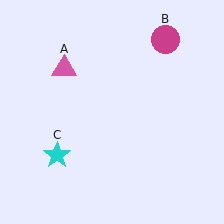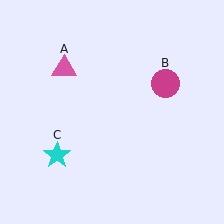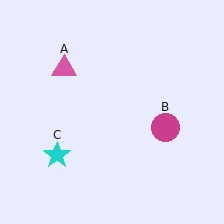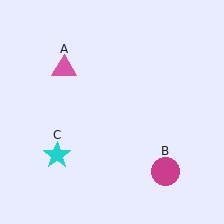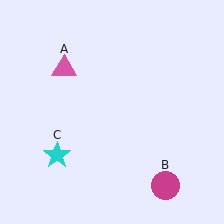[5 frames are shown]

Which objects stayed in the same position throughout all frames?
Pink triangle (object A) and cyan star (object C) remained stationary.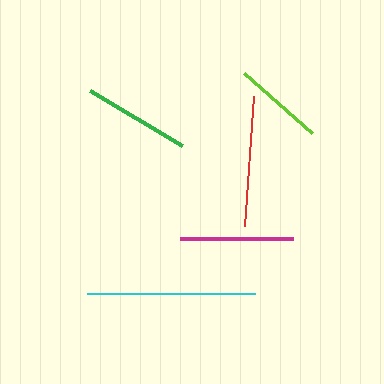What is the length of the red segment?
The red segment is approximately 131 pixels long.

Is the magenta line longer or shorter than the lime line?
The magenta line is longer than the lime line.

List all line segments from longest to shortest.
From longest to shortest: cyan, red, magenta, green, lime.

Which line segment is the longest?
The cyan line is the longest at approximately 168 pixels.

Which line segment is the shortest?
The lime line is the shortest at approximately 90 pixels.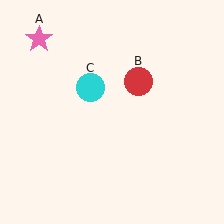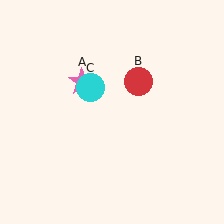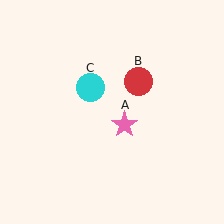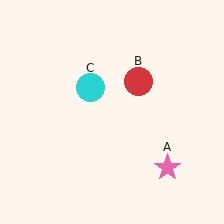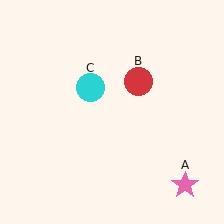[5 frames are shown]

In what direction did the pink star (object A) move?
The pink star (object A) moved down and to the right.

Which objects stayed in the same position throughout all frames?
Red circle (object B) and cyan circle (object C) remained stationary.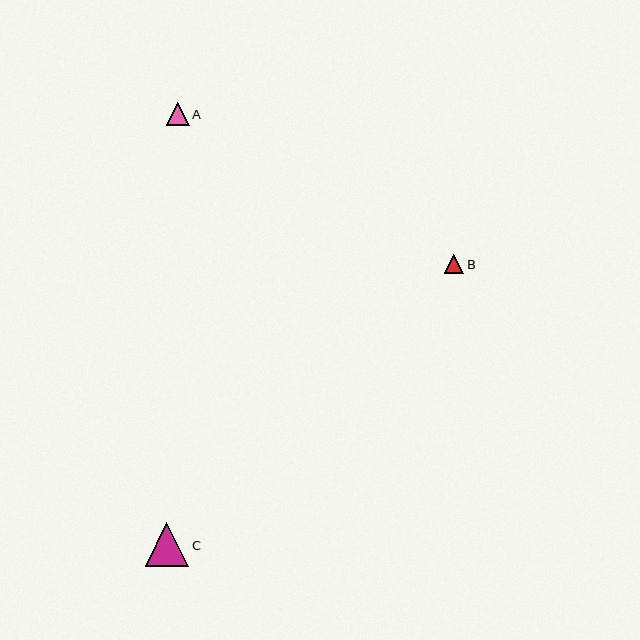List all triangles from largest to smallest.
From largest to smallest: C, A, B.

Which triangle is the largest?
Triangle C is the largest with a size of approximately 44 pixels.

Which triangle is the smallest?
Triangle B is the smallest with a size of approximately 19 pixels.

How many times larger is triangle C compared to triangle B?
Triangle C is approximately 2.3 times the size of triangle B.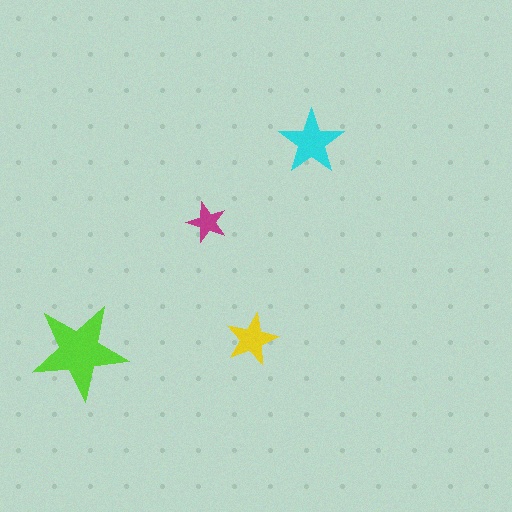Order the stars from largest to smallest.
the lime one, the cyan one, the yellow one, the magenta one.